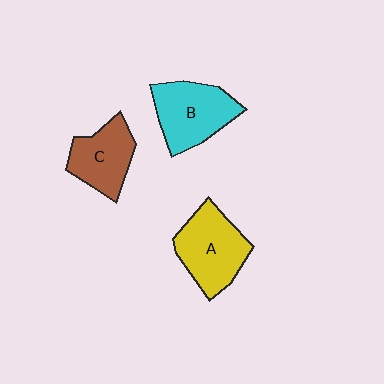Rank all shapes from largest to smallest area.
From largest to smallest: A (yellow), B (cyan), C (brown).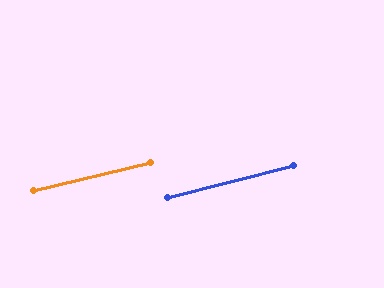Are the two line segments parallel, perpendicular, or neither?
Parallel — their directions differ by only 1.2°.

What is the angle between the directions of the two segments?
Approximately 1 degree.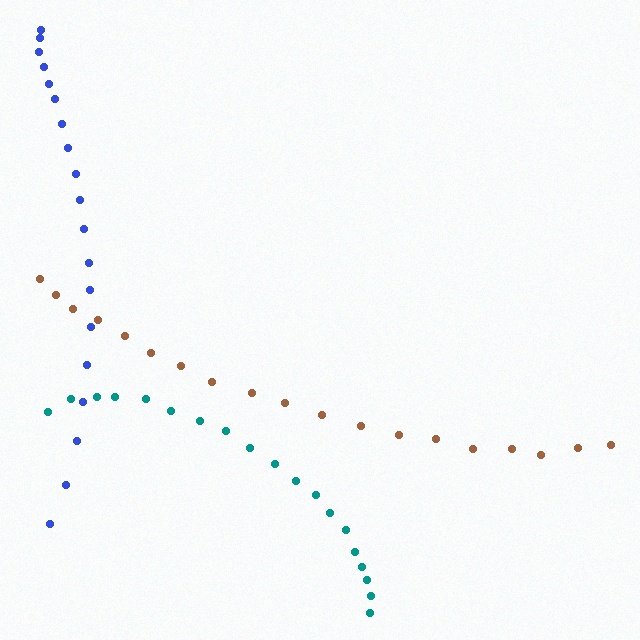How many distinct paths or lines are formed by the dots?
There are 3 distinct paths.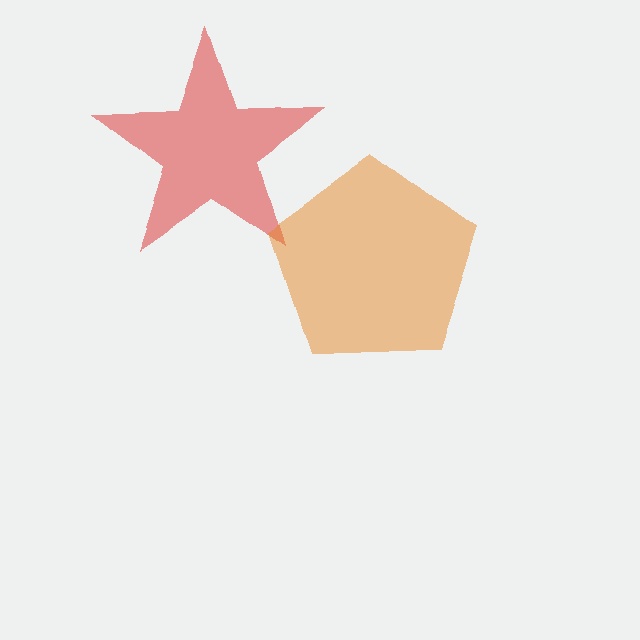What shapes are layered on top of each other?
The layered shapes are: a red star, an orange pentagon.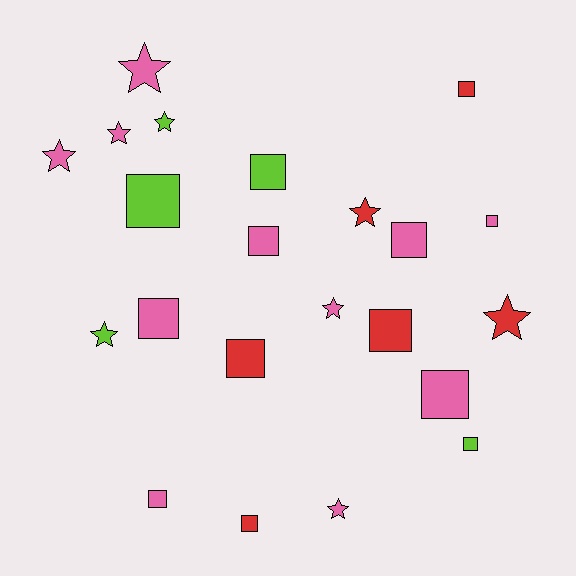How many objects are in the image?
There are 22 objects.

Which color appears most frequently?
Pink, with 11 objects.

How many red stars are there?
There are 2 red stars.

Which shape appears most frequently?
Square, with 13 objects.